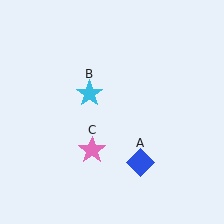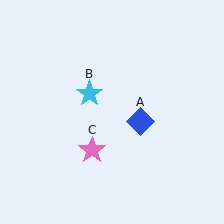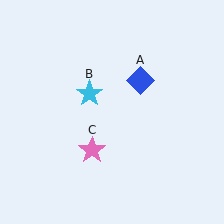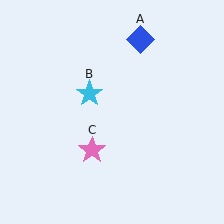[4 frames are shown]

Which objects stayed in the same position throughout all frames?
Cyan star (object B) and pink star (object C) remained stationary.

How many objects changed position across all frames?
1 object changed position: blue diamond (object A).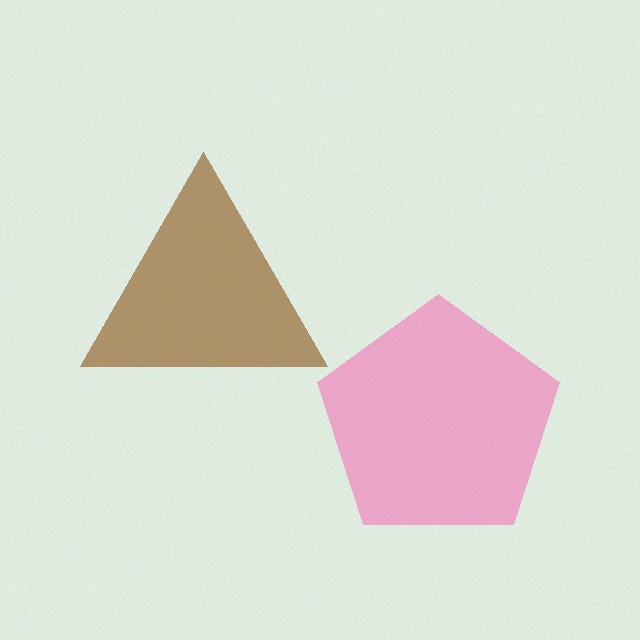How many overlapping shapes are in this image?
There are 2 overlapping shapes in the image.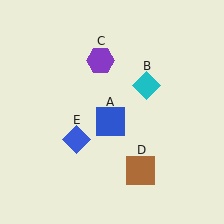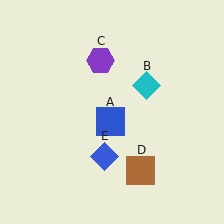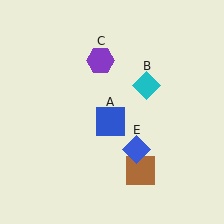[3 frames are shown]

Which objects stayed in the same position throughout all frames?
Blue square (object A) and cyan diamond (object B) and purple hexagon (object C) and brown square (object D) remained stationary.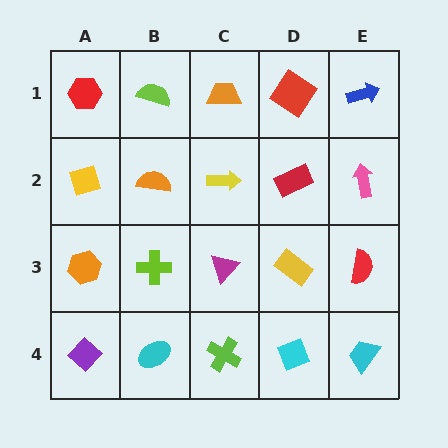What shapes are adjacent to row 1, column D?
A red rectangle (row 2, column D), an orange trapezoid (row 1, column C), a blue arrow (row 1, column E).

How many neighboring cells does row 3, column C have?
4.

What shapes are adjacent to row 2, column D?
A red diamond (row 1, column D), a yellow rectangle (row 3, column D), a yellow arrow (row 2, column C), a pink arrow (row 2, column E).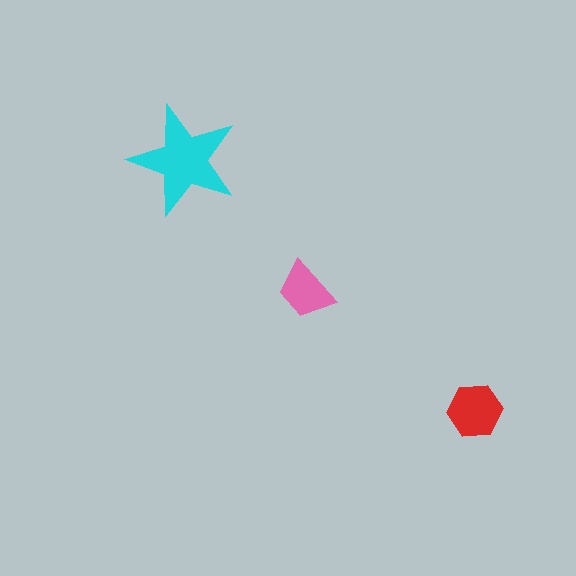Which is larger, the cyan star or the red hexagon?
The cyan star.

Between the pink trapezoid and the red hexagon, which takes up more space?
The red hexagon.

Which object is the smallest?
The pink trapezoid.